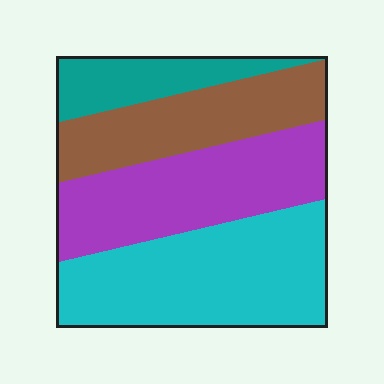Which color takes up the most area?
Cyan, at roughly 35%.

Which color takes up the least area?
Teal, at roughly 15%.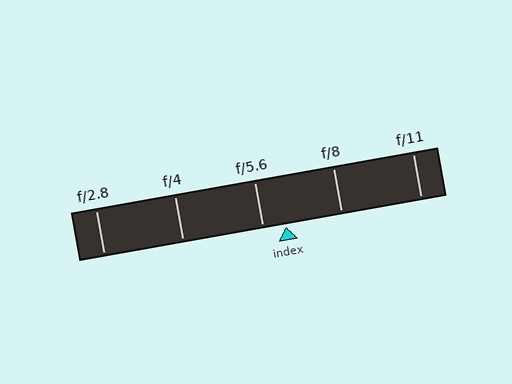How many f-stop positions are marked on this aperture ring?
There are 5 f-stop positions marked.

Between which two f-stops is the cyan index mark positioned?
The index mark is between f/5.6 and f/8.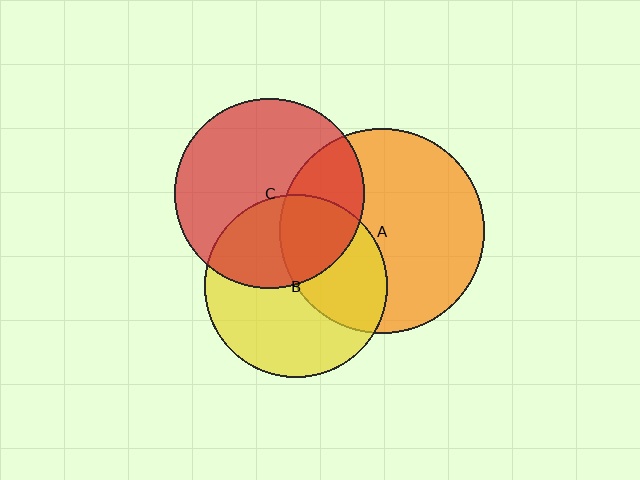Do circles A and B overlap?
Yes.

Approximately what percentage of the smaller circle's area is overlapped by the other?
Approximately 40%.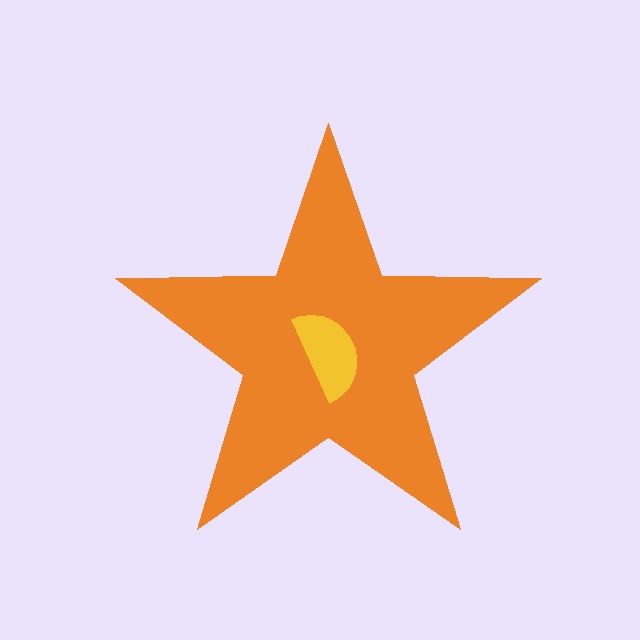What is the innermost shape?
The yellow semicircle.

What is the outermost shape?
The orange star.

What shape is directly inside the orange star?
The yellow semicircle.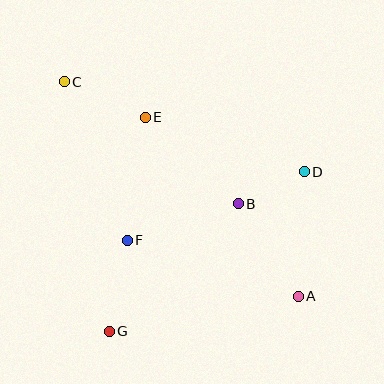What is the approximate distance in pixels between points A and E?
The distance between A and E is approximately 235 pixels.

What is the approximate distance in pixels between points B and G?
The distance between B and G is approximately 181 pixels.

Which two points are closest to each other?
Points B and D are closest to each other.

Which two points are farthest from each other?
Points A and C are farthest from each other.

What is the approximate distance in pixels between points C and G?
The distance between C and G is approximately 253 pixels.